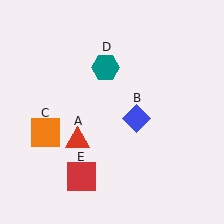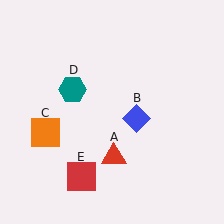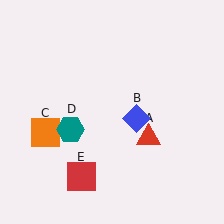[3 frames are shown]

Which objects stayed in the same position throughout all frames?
Blue diamond (object B) and orange square (object C) and red square (object E) remained stationary.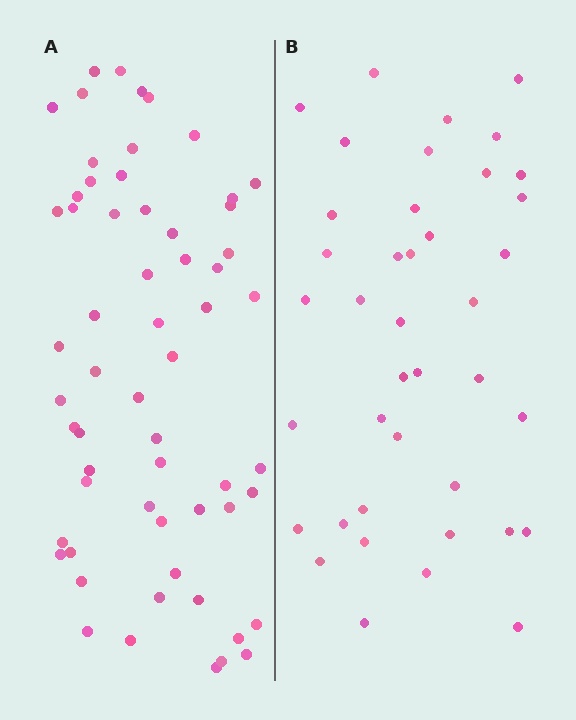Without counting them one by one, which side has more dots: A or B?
Region A (the left region) has more dots.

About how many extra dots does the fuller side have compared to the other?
Region A has approximately 20 more dots than region B.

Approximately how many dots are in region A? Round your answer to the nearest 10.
About 60 dots.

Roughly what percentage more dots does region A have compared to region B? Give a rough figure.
About 50% more.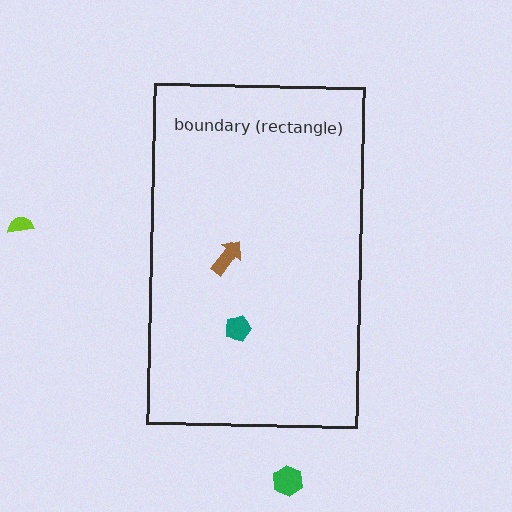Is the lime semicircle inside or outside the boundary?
Outside.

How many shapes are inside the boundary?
2 inside, 2 outside.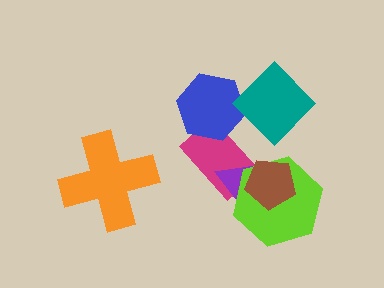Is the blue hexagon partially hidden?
Yes, it is partially covered by another shape.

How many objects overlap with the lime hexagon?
3 objects overlap with the lime hexagon.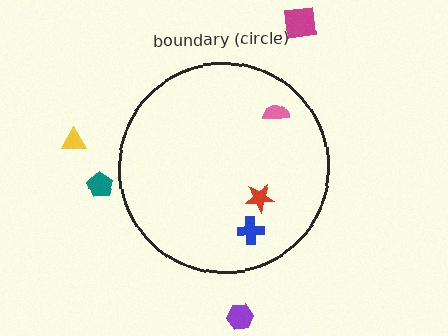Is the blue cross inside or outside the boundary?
Inside.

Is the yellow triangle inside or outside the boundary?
Outside.